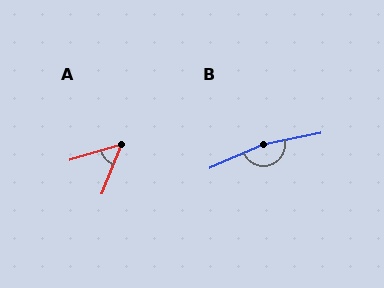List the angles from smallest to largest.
A (52°), B (168°).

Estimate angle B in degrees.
Approximately 168 degrees.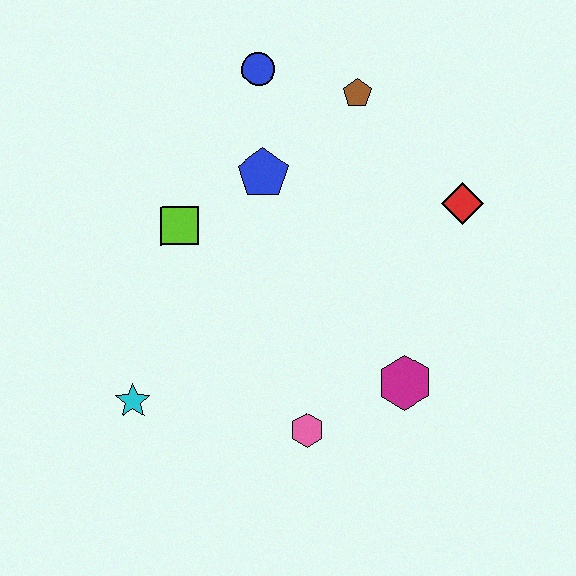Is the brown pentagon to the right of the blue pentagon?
Yes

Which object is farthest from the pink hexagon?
The blue circle is farthest from the pink hexagon.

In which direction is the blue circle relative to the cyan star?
The blue circle is above the cyan star.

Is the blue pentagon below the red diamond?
No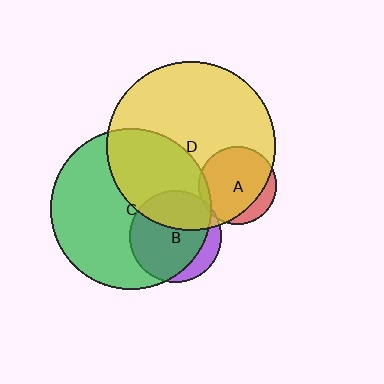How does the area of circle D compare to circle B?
Approximately 3.4 times.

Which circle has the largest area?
Circle D (yellow).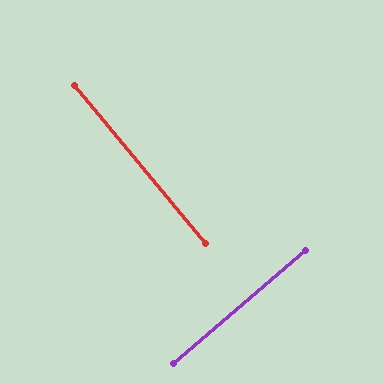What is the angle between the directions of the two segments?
Approximately 89 degrees.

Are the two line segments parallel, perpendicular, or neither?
Perpendicular — they meet at approximately 89°.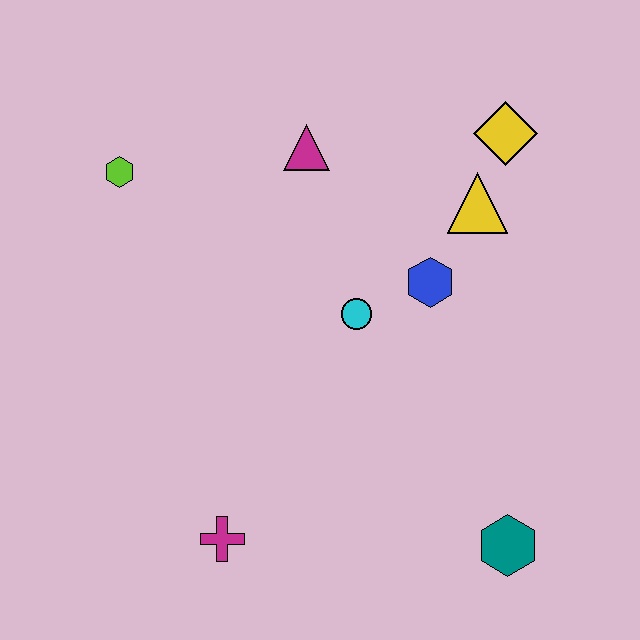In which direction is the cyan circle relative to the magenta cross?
The cyan circle is above the magenta cross.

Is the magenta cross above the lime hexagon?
No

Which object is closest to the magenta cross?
The cyan circle is closest to the magenta cross.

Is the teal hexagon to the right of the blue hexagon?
Yes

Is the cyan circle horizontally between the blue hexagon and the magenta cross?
Yes